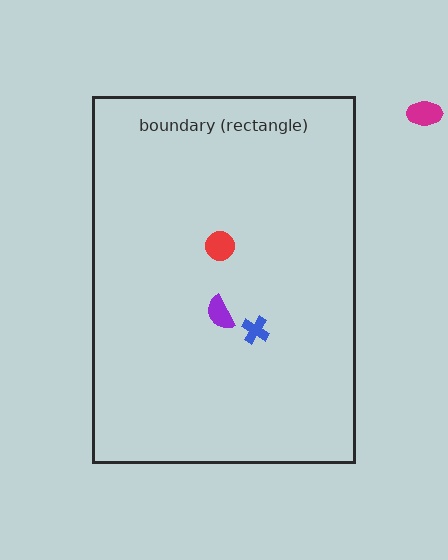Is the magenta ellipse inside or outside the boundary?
Outside.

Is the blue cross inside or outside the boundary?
Inside.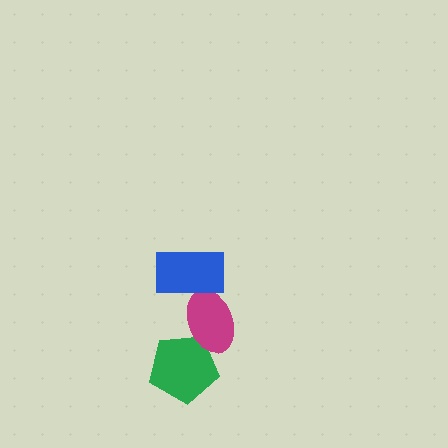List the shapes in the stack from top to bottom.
From top to bottom: the blue rectangle, the magenta ellipse, the green pentagon.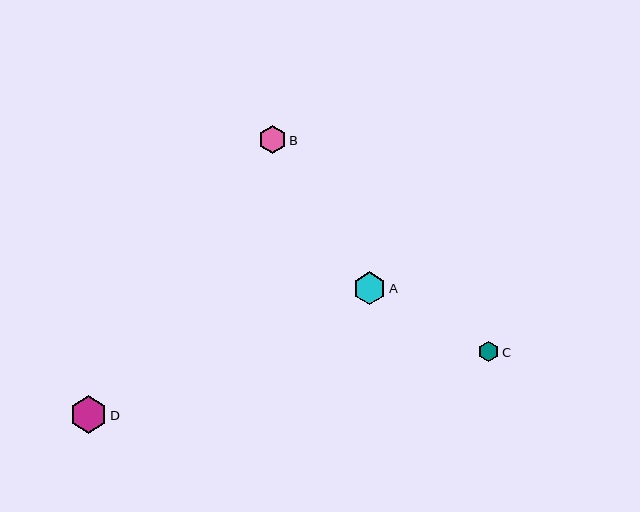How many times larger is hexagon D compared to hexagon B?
Hexagon D is approximately 1.4 times the size of hexagon B.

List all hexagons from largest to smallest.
From largest to smallest: D, A, B, C.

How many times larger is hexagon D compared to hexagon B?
Hexagon D is approximately 1.4 times the size of hexagon B.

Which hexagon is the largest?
Hexagon D is the largest with a size of approximately 38 pixels.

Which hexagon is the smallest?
Hexagon C is the smallest with a size of approximately 20 pixels.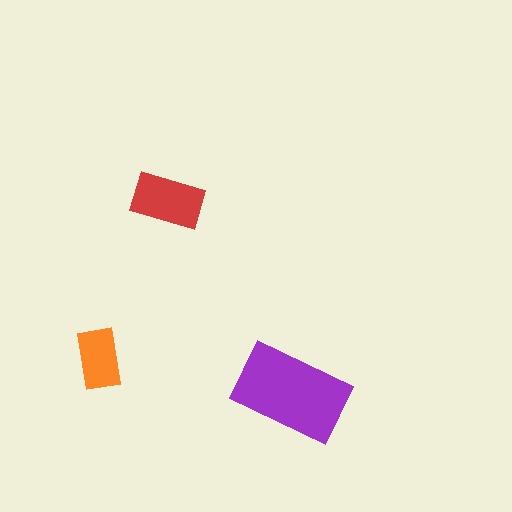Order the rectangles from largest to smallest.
the purple one, the red one, the orange one.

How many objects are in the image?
There are 3 objects in the image.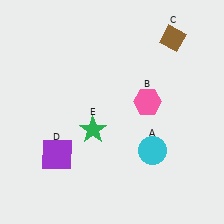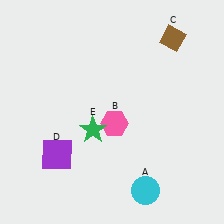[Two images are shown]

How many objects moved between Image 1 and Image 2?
2 objects moved between the two images.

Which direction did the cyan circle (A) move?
The cyan circle (A) moved down.